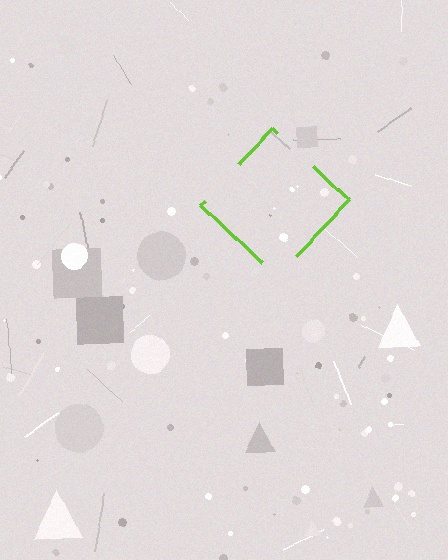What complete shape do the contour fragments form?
The contour fragments form a diamond.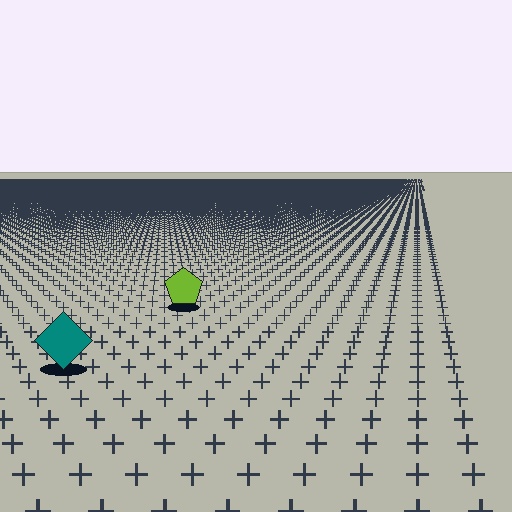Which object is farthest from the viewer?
The lime pentagon is farthest from the viewer. It appears smaller and the ground texture around it is denser.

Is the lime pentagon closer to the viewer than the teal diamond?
No. The teal diamond is closer — you can tell from the texture gradient: the ground texture is coarser near it.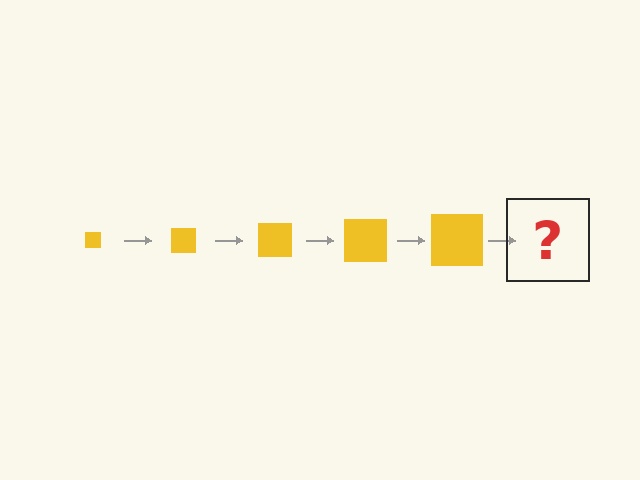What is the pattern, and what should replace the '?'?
The pattern is that the square gets progressively larger each step. The '?' should be a yellow square, larger than the previous one.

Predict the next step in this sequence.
The next step is a yellow square, larger than the previous one.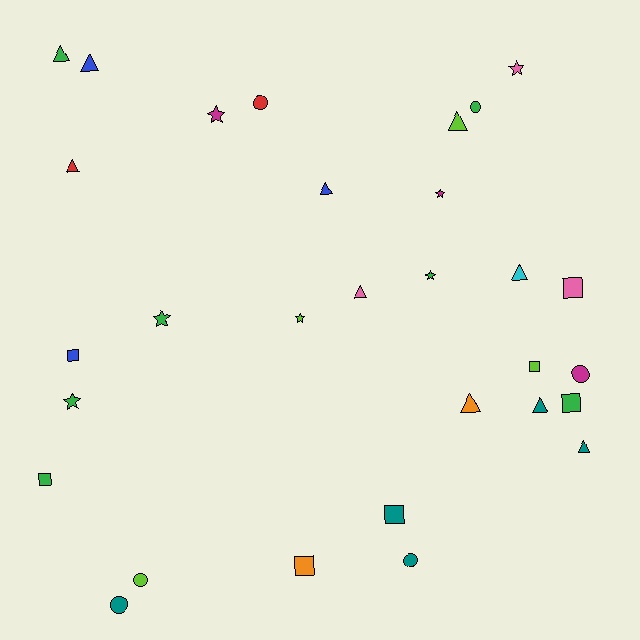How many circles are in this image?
There are 6 circles.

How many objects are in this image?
There are 30 objects.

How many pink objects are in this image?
There are 3 pink objects.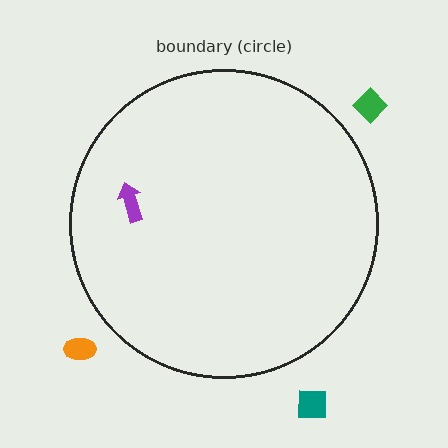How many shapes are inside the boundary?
1 inside, 3 outside.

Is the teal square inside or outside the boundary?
Outside.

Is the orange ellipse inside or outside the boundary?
Outside.